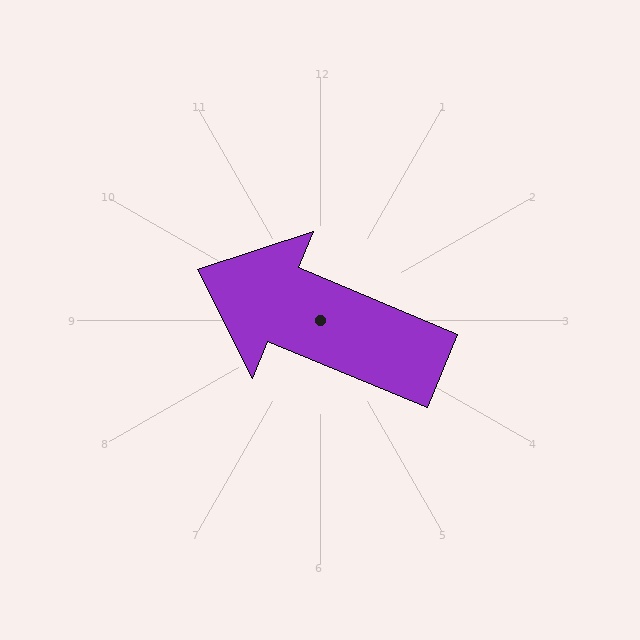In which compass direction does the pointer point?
Northwest.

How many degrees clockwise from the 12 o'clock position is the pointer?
Approximately 293 degrees.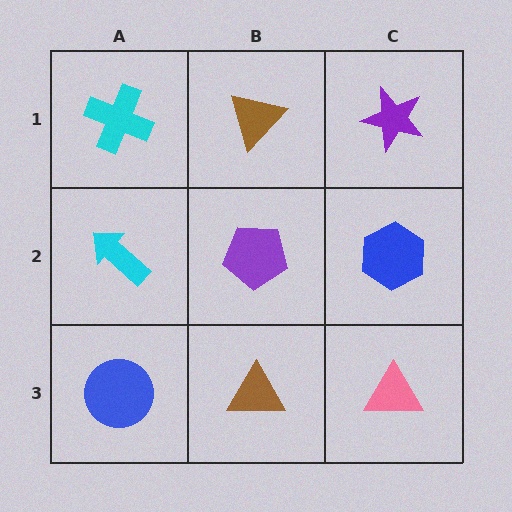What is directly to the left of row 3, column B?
A blue circle.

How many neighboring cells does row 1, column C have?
2.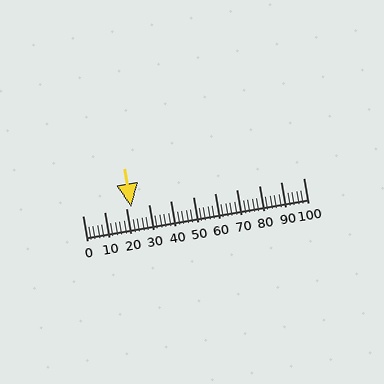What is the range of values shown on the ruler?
The ruler shows values from 0 to 100.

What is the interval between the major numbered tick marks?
The major tick marks are spaced 10 units apart.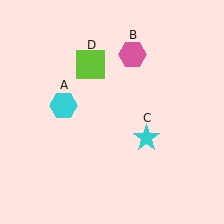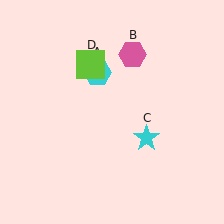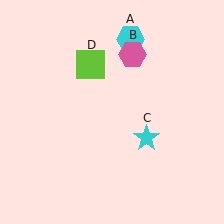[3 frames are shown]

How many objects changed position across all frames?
1 object changed position: cyan hexagon (object A).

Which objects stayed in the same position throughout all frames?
Pink hexagon (object B) and cyan star (object C) and lime square (object D) remained stationary.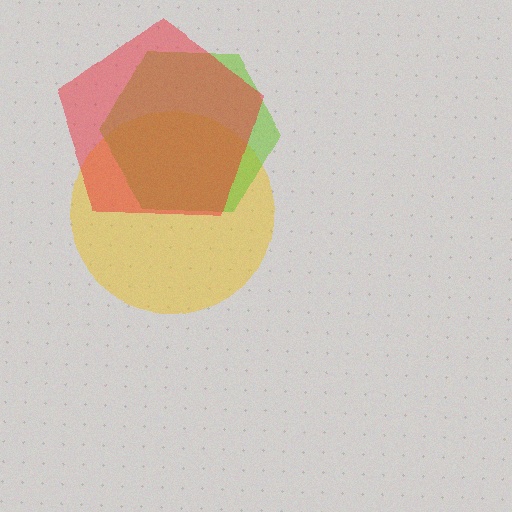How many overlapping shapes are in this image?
There are 3 overlapping shapes in the image.